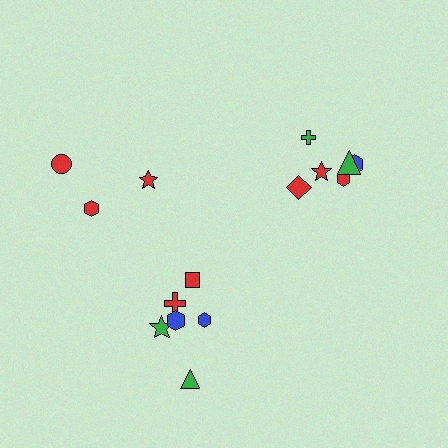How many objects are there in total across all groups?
There are 15 objects.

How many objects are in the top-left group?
There are 3 objects.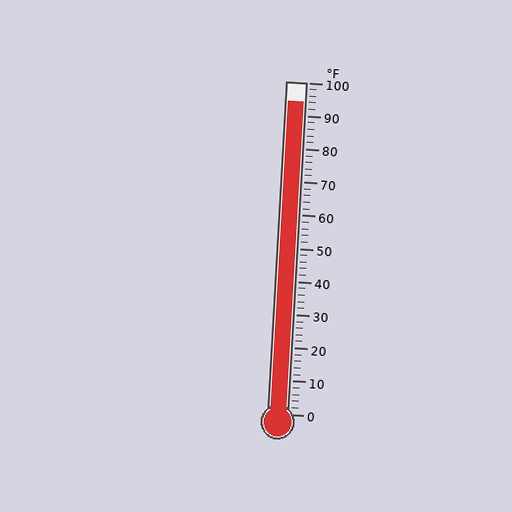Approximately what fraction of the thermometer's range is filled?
The thermometer is filled to approximately 95% of its range.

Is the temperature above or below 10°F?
The temperature is above 10°F.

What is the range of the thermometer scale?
The thermometer scale ranges from 0°F to 100°F.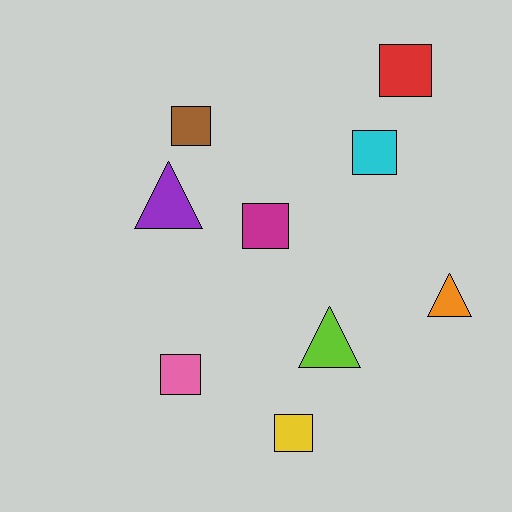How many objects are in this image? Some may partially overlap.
There are 9 objects.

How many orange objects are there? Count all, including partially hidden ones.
There is 1 orange object.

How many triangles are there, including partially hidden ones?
There are 3 triangles.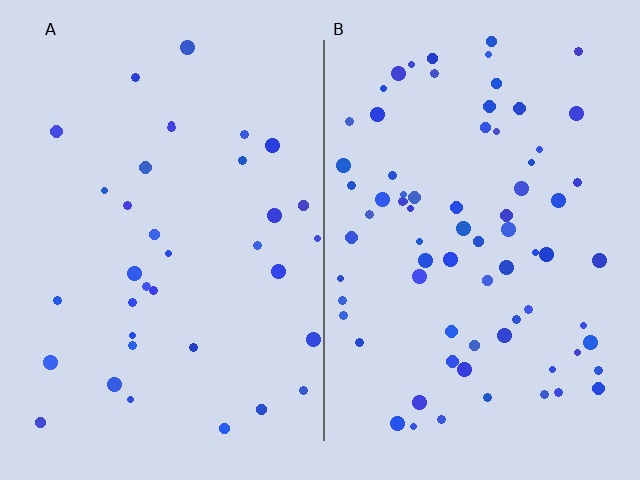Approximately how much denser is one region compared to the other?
Approximately 2.1× — region B over region A.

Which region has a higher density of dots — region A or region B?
B (the right).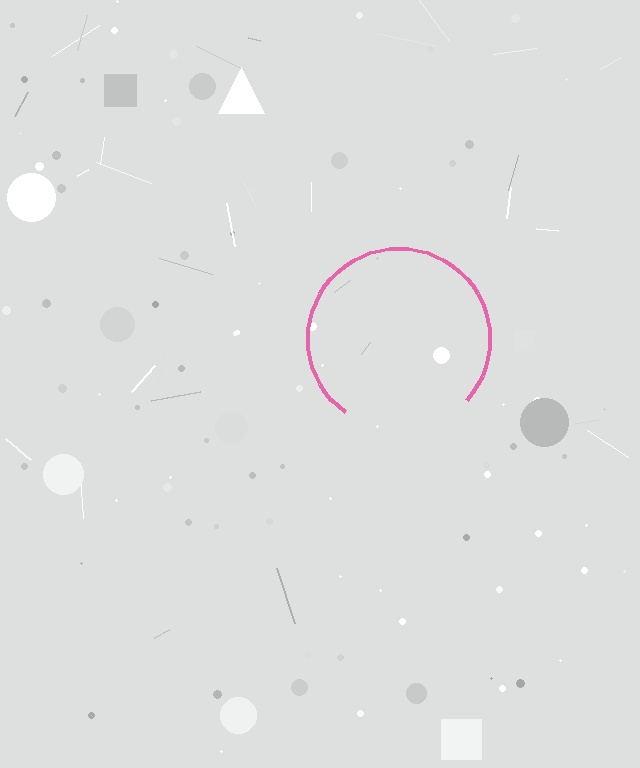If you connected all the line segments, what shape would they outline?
They would outline a circle.